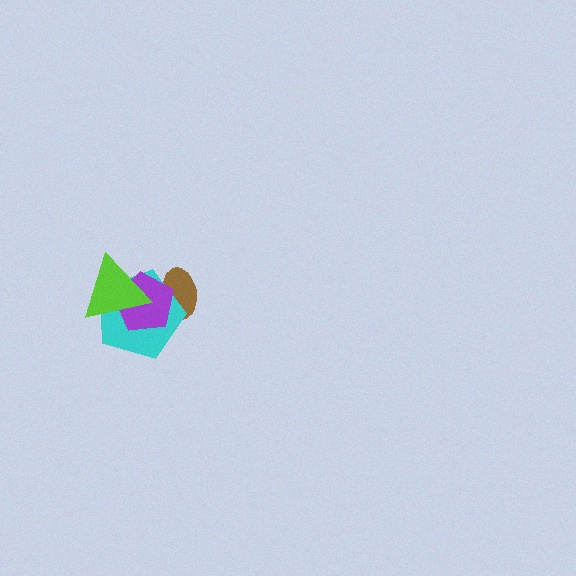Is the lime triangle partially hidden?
No, no other shape covers it.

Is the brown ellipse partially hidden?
Yes, it is partially covered by another shape.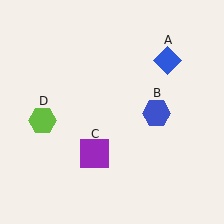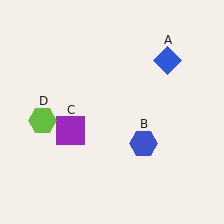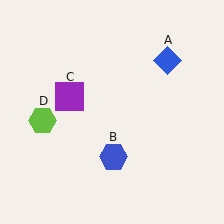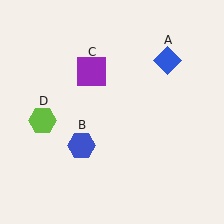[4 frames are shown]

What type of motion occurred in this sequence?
The blue hexagon (object B), purple square (object C) rotated clockwise around the center of the scene.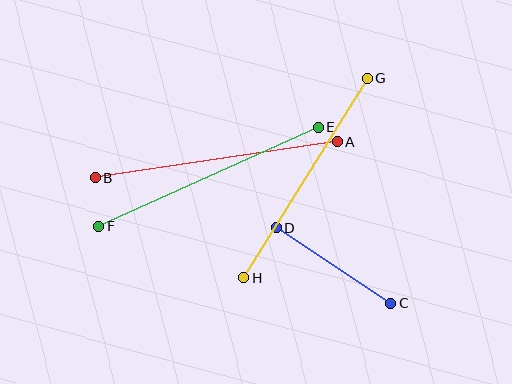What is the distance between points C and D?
The distance is approximately 137 pixels.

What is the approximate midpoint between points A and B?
The midpoint is at approximately (216, 160) pixels.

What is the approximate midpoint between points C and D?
The midpoint is at approximately (333, 266) pixels.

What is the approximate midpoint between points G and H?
The midpoint is at approximately (305, 178) pixels.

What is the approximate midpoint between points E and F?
The midpoint is at approximately (208, 177) pixels.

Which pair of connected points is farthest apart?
Points A and B are farthest apart.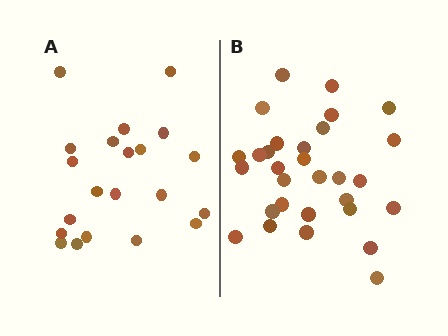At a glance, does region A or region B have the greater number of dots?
Region B (the right region) has more dots.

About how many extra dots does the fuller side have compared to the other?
Region B has roughly 8 or so more dots than region A.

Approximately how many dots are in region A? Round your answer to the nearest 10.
About 20 dots. (The exact count is 21, which rounds to 20.)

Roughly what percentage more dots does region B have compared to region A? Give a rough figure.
About 45% more.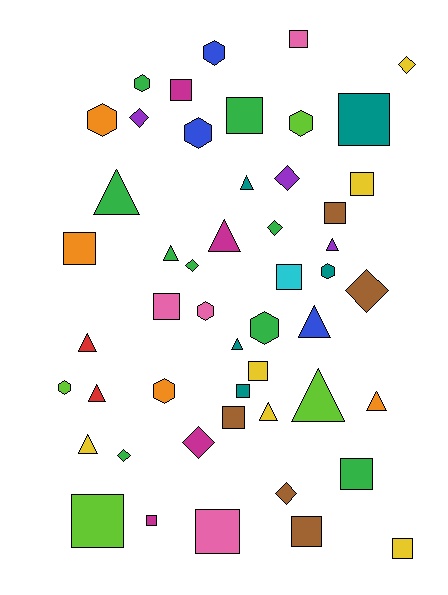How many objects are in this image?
There are 50 objects.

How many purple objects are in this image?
There are 3 purple objects.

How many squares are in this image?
There are 18 squares.